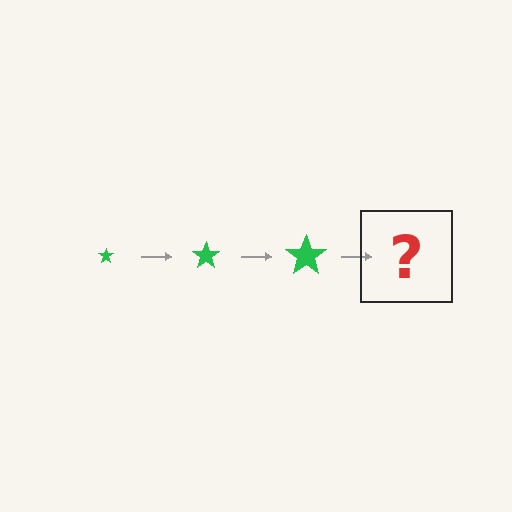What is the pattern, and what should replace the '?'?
The pattern is that the star gets progressively larger each step. The '?' should be a green star, larger than the previous one.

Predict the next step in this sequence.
The next step is a green star, larger than the previous one.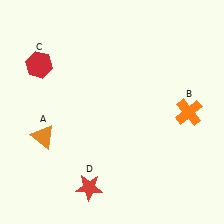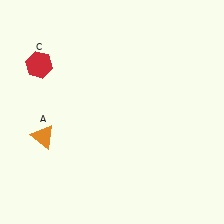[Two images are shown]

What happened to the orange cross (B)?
The orange cross (B) was removed in Image 2. It was in the bottom-right area of Image 1.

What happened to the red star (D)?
The red star (D) was removed in Image 2. It was in the bottom-left area of Image 1.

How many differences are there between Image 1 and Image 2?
There are 2 differences between the two images.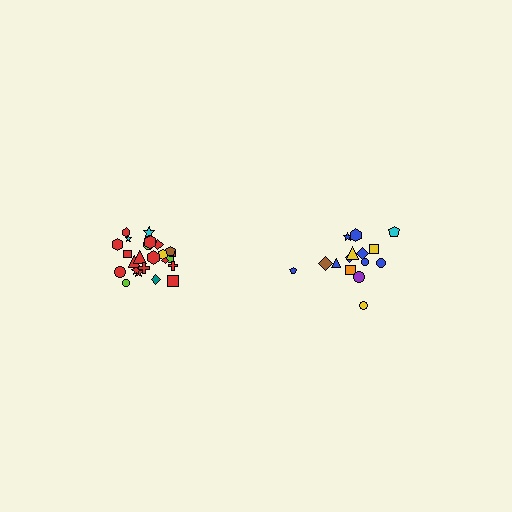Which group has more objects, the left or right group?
The left group.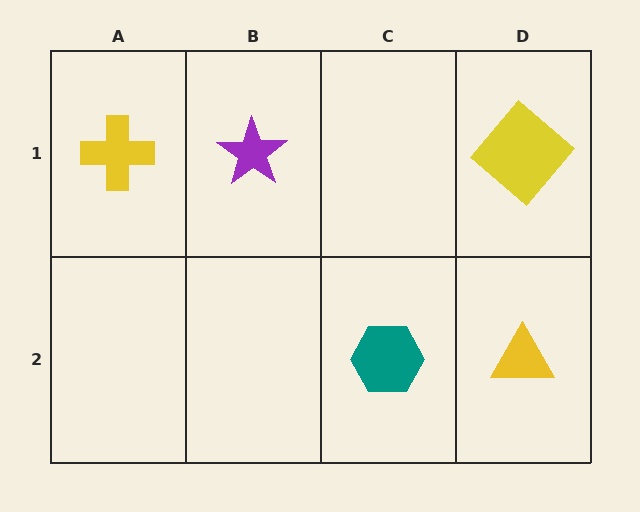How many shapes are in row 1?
3 shapes.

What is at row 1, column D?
A yellow diamond.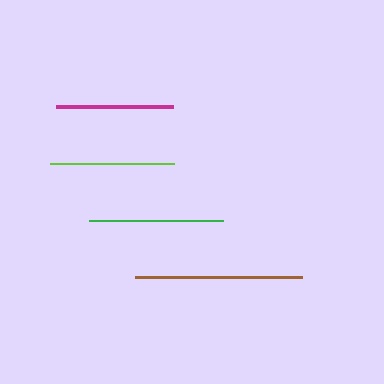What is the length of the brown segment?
The brown segment is approximately 167 pixels long.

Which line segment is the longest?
The brown line is the longest at approximately 167 pixels.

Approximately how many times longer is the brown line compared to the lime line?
The brown line is approximately 1.3 times the length of the lime line.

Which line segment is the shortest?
The magenta line is the shortest at approximately 116 pixels.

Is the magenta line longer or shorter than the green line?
The green line is longer than the magenta line.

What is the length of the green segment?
The green segment is approximately 134 pixels long.